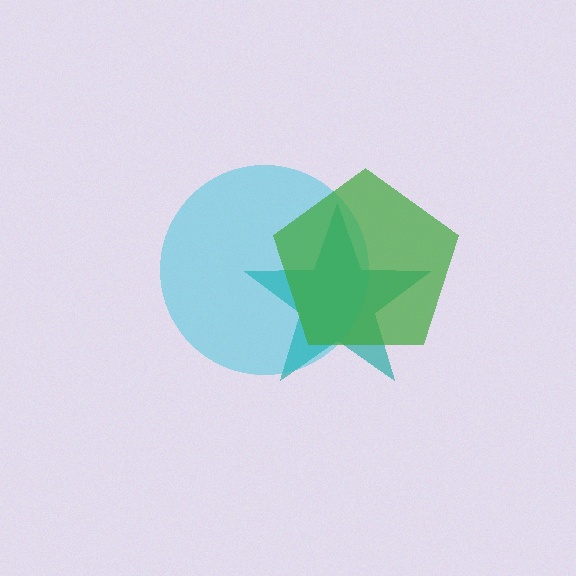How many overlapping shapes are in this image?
There are 3 overlapping shapes in the image.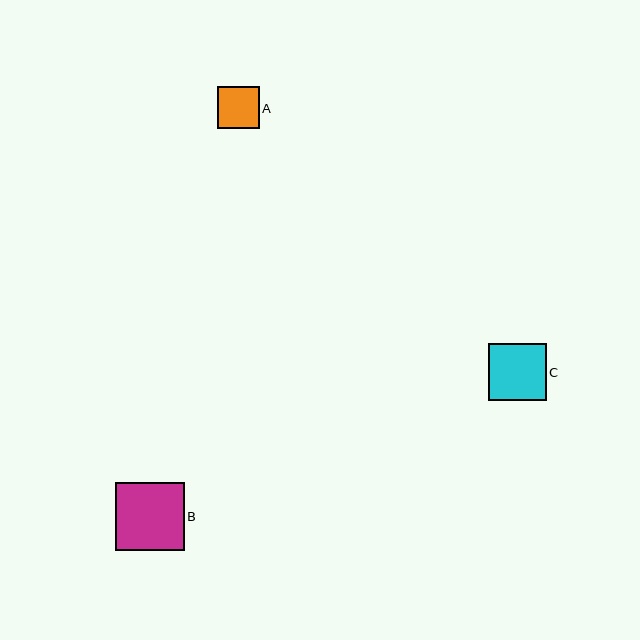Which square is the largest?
Square B is the largest with a size of approximately 68 pixels.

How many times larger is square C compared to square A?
Square C is approximately 1.4 times the size of square A.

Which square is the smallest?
Square A is the smallest with a size of approximately 42 pixels.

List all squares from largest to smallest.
From largest to smallest: B, C, A.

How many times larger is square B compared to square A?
Square B is approximately 1.6 times the size of square A.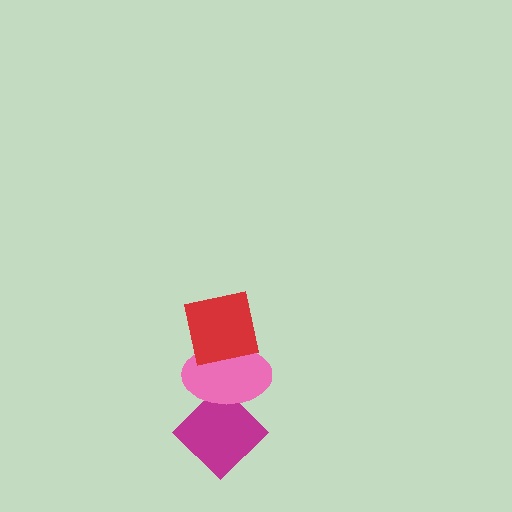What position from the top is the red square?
The red square is 1st from the top.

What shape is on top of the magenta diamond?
The pink ellipse is on top of the magenta diamond.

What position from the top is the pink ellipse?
The pink ellipse is 2nd from the top.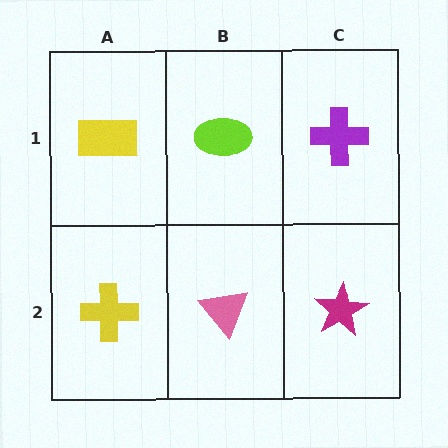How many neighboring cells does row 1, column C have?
2.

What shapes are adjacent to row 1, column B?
A pink triangle (row 2, column B), a yellow rectangle (row 1, column A), a purple cross (row 1, column C).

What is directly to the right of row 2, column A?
A pink triangle.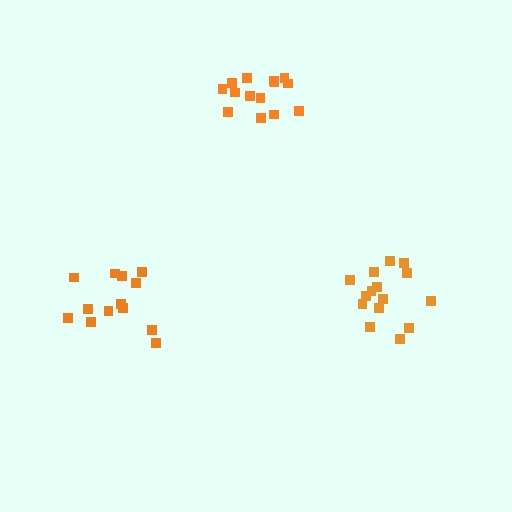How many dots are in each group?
Group 1: 13 dots, Group 2: 14 dots, Group 3: 15 dots (42 total).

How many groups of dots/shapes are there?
There are 3 groups.